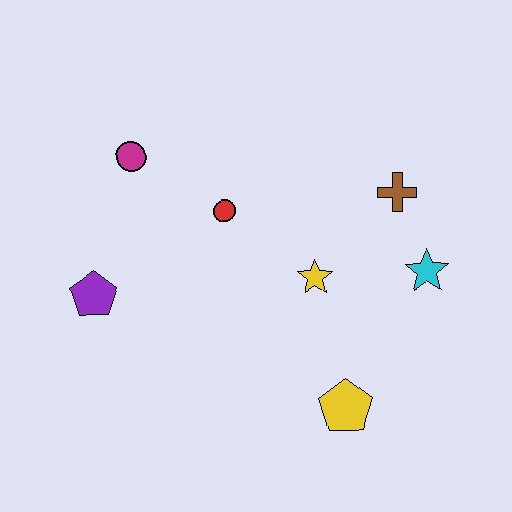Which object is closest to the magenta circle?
The red circle is closest to the magenta circle.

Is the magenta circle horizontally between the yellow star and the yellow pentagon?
No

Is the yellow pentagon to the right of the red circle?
Yes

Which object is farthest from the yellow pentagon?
The magenta circle is farthest from the yellow pentagon.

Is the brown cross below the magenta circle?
Yes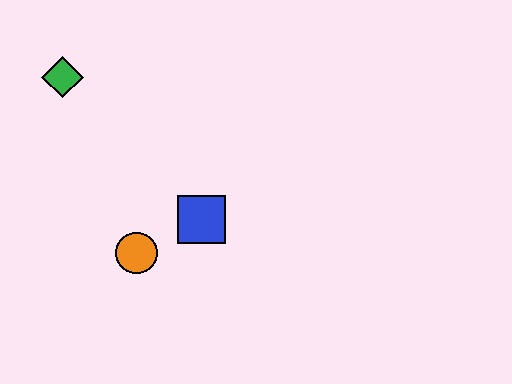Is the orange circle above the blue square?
No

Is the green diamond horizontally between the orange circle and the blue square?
No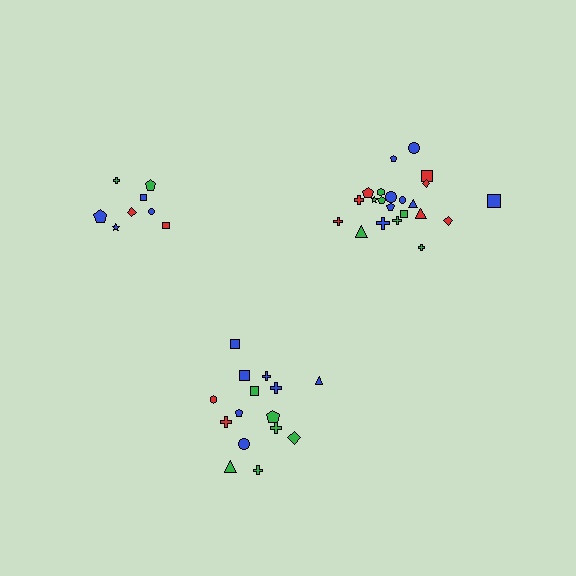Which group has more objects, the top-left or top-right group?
The top-right group.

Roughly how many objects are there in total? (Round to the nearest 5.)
Roughly 45 objects in total.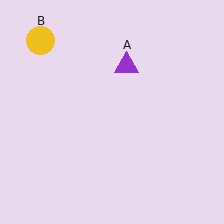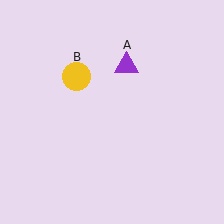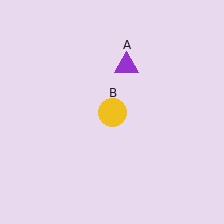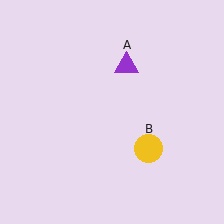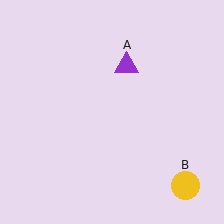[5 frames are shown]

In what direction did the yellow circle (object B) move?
The yellow circle (object B) moved down and to the right.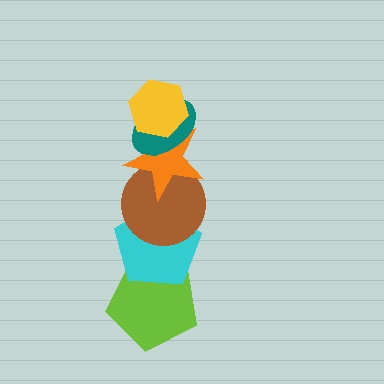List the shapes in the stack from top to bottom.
From top to bottom: the yellow hexagon, the teal ellipse, the orange star, the brown circle, the cyan pentagon, the lime pentagon.